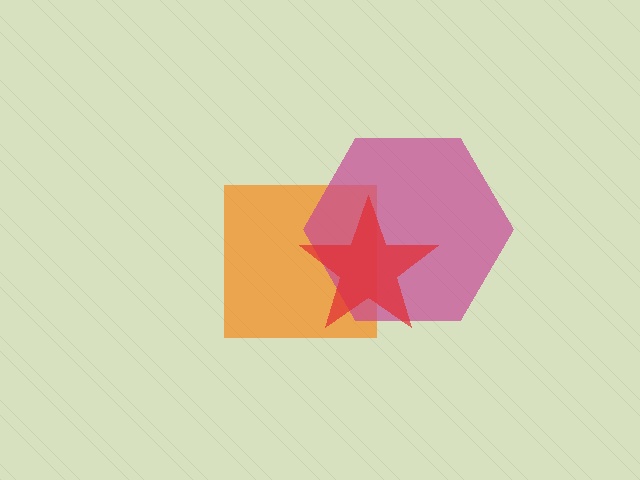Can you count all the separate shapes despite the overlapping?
Yes, there are 3 separate shapes.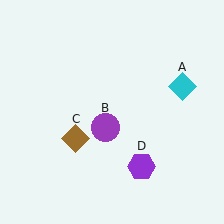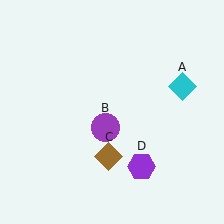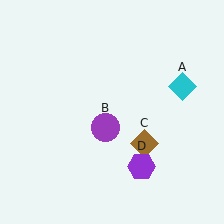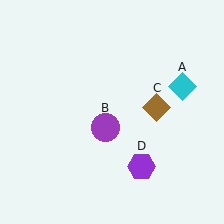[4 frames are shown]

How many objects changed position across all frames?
1 object changed position: brown diamond (object C).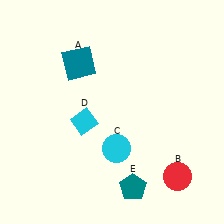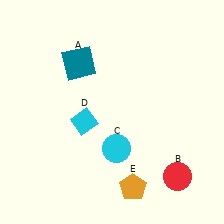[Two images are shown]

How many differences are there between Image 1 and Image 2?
There is 1 difference between the two images.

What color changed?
The pentagon (E) changed from teal in Image 1 to orange in Image 2.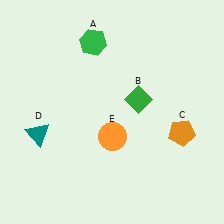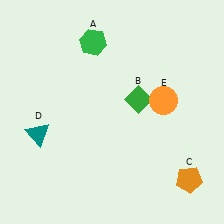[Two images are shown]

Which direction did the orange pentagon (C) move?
The orange pentagon (C) moved down.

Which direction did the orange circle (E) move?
The orange circle (E) moved right.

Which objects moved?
The objects that moved are: the orange pentagon (C), the orange circle (E).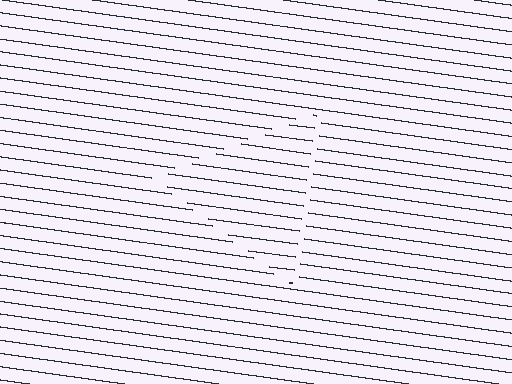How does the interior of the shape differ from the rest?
The interior of the shape contains the same grating, shifted by half a period — the contour is defined by the phase discontinuity where line-ends from the inner and outer gratings abut.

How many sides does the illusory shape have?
3 sides — the line-ends trace a triangle.